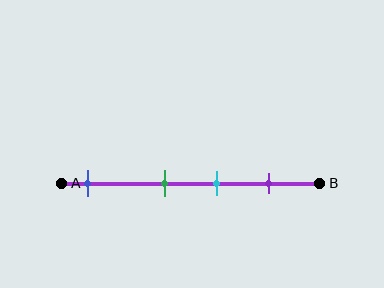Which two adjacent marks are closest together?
The green and cyan marks are the closest adjacent pair.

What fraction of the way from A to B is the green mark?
The green mark is approximately 40% (0.4) of the way from A to B.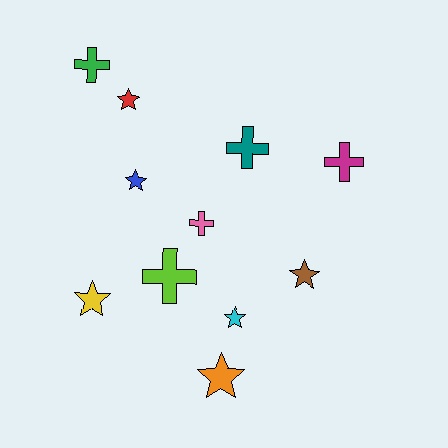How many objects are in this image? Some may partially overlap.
There are 11 objects.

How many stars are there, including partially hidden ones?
There are 6 stars.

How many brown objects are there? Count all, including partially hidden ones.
There is 1 brown object.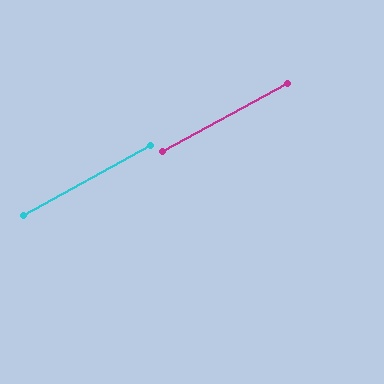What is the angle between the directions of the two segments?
Approximately 0 degrees.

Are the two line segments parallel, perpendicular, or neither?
Parallel — their directions differ by only 0.3°.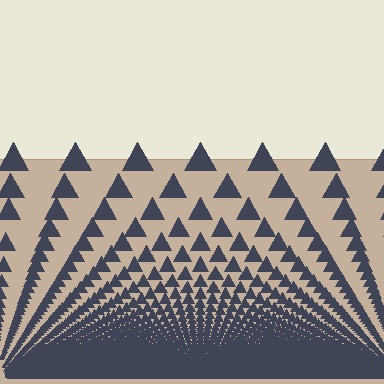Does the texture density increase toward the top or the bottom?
Density increases toward the bottom.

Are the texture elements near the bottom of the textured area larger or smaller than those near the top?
Smaller. The gradient is inverted — elements near the bottom are smaller and denser.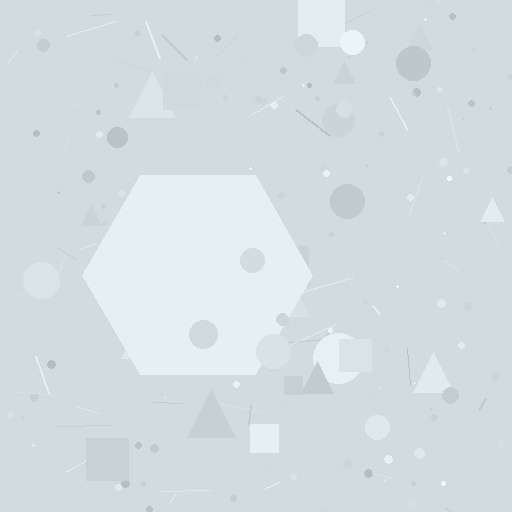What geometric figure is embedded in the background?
A hexagon is embedded in the background.